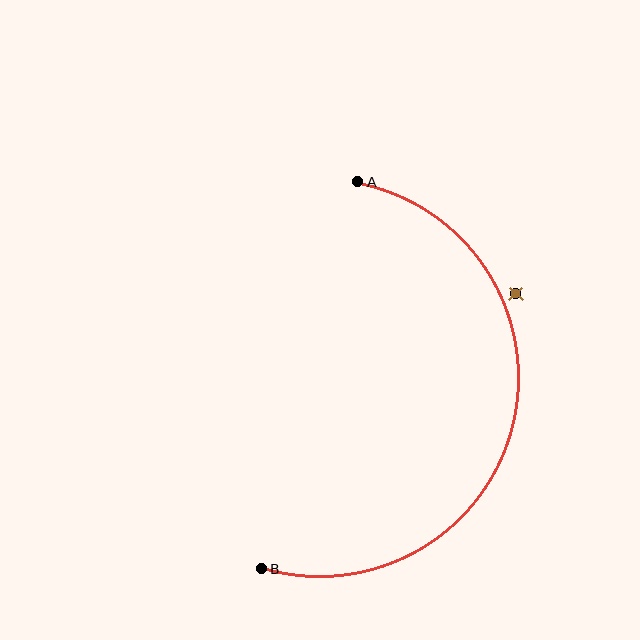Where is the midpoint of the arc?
The arc midpoint is the point on the curve farthest from the straight line joining A and B. It sits to the right of that line.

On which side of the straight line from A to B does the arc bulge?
The arc bulges to the right of the straight line connecting A and B.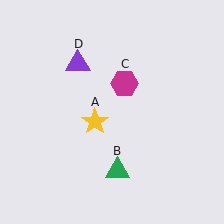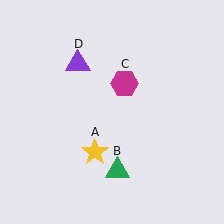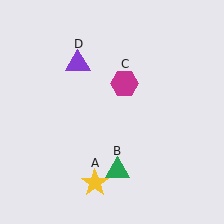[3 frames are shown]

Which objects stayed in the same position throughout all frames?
Green triangle (object B) and magenta hexagon (object C) and purple triangle (object D) remained stationary.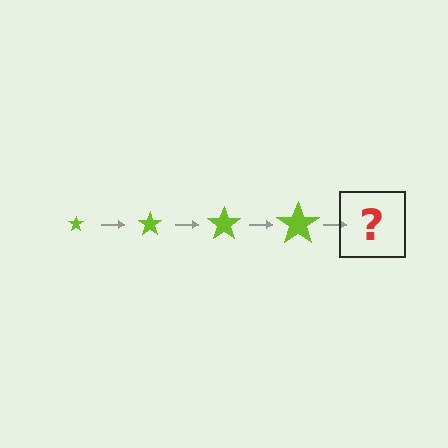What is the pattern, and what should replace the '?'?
The pattern is that the star gets progressively larger each step. The '?' should be a lime star, larger than the previous one.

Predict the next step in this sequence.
The next step is a lime star, larger than the previous one.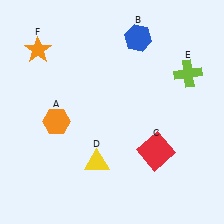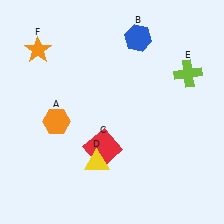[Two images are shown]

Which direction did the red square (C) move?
The red square (C) moved left.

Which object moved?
The red square (C) moved left.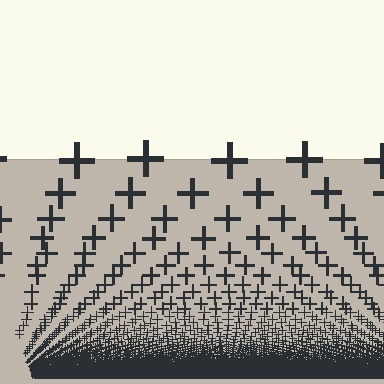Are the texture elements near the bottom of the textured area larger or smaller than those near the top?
Smaller. The gradient is inverted — elements near the bottom are smaller and denser.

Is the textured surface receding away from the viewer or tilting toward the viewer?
The surface appears to tilt toward the viewer. Texture elements get larger and sparser toward the top.